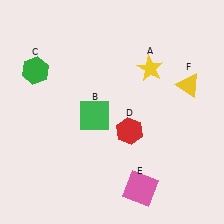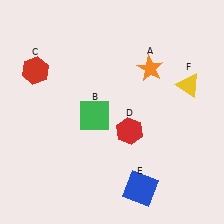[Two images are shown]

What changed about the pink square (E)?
In Image 1, E is pink. In Image 2, it changed to blue.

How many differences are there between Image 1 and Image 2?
There are 3 differences between the two images.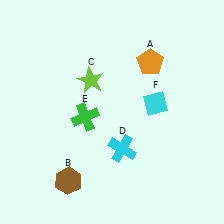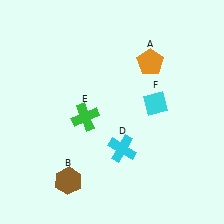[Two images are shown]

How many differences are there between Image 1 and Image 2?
There is 1 difference between the two images.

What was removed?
The lime star (C) was removed in Image 2.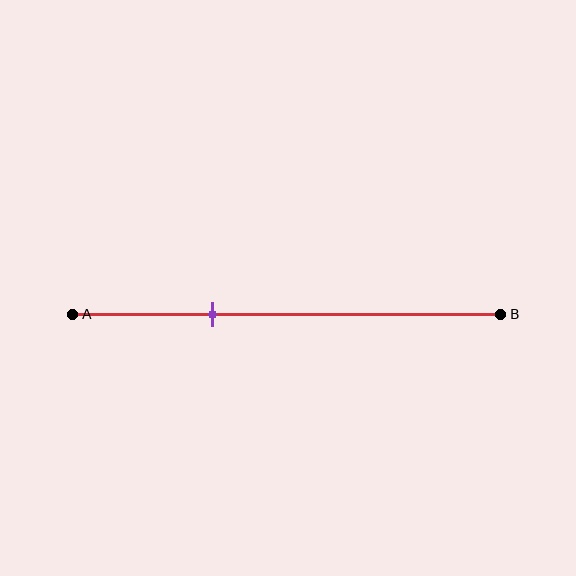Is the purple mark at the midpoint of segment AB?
No, the mark is at about 35% from A, not at the 50% midpoint.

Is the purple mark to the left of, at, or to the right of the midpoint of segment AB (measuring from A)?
The purple mark is to the left of the midpoint of segment AB.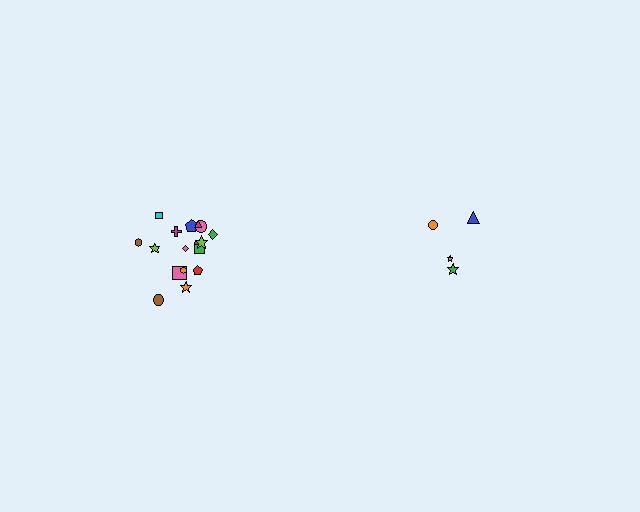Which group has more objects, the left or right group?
The left group.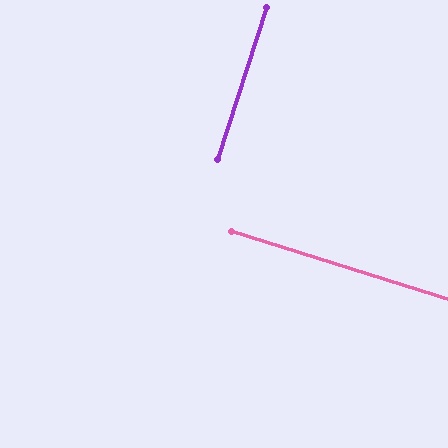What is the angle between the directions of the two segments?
Approximately 90 degrees.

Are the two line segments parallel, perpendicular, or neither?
Perpendicular — they meet at approximately 90°.